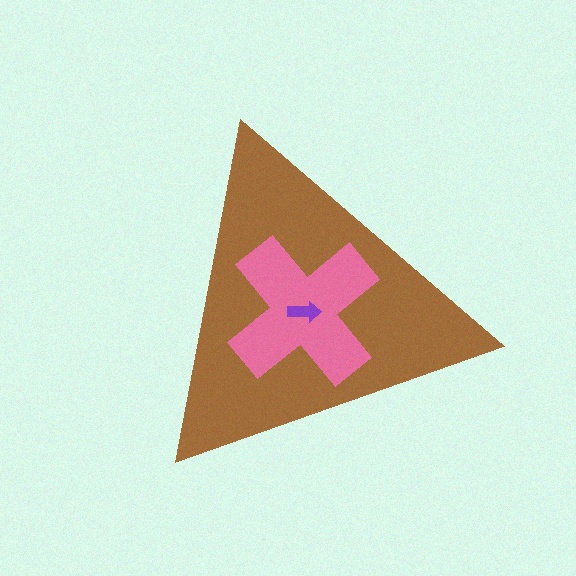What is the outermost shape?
The brown triangle.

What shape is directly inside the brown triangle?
The pink cross.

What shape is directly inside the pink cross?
The purple arrow.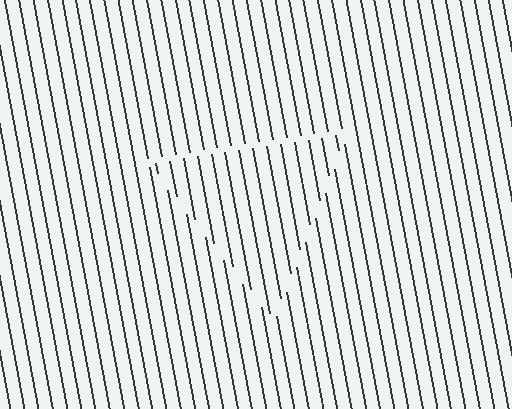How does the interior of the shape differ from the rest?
The interior of the shape contains the same grating, shifted by half a period — the contour is defined by the phase discontinuity where line-ends from the inner and outer gratings abut.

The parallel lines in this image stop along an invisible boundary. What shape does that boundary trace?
An illusory triangle. The interior of the shape contains the same grating, shifted by half a period — the contour is defined by the phase discontinuity where line-ends from the inner and outer gratings abut.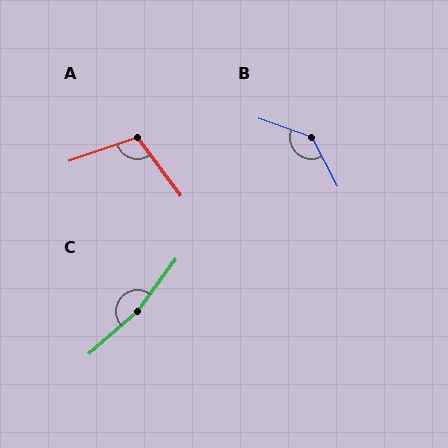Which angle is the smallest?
A, at approximately 107 degrees.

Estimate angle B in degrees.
Approximately 137 degrees.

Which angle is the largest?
C, at approximately 167 degrees.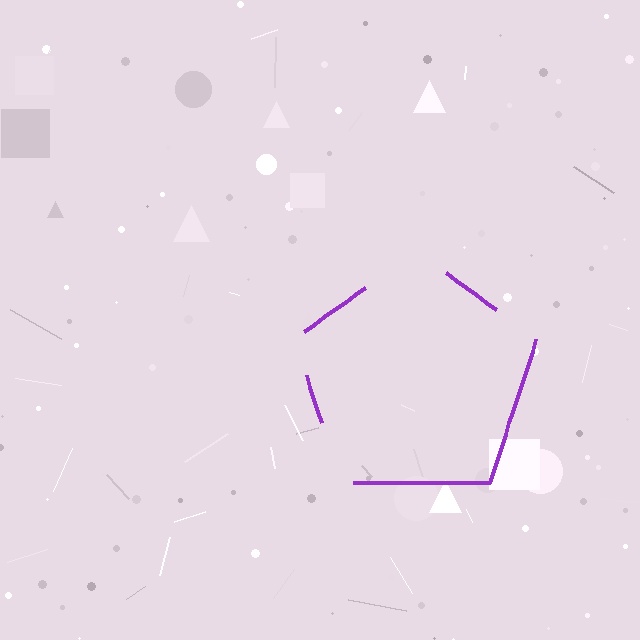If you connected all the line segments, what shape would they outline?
They would outline a pentagon.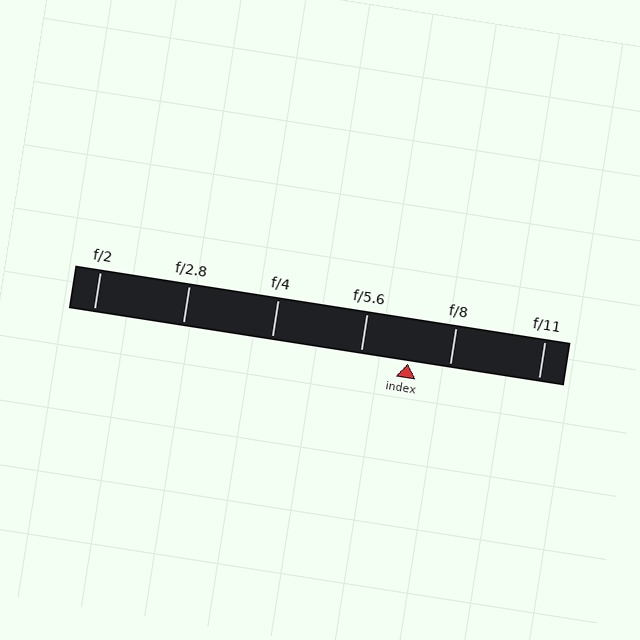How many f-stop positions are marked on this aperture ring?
There are 6 f-stop positions marked.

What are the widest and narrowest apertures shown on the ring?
The widest aperture shown is f/2 and the narrowest is f/11.